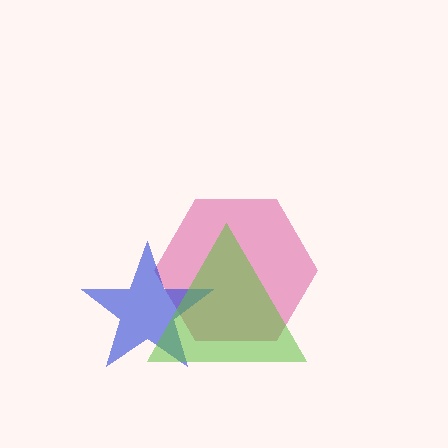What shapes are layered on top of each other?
The layered shapes are: a magenta hexagon, a blue star, a lime triangle.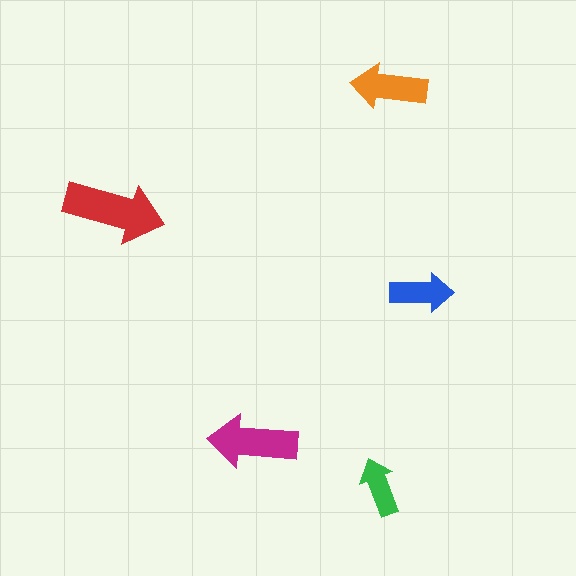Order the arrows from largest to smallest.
the red one, the magenta one, the orange one, the blue one, the green one.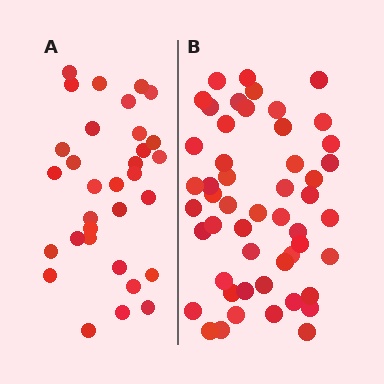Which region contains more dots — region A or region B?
Region B (the right region) has more dots.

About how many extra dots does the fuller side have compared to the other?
Region B has approximately 20 more dots than region A.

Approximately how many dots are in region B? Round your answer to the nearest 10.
About 50 dots. (The exact count is 51, which rounds to 50.)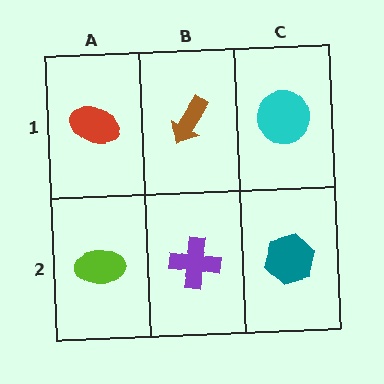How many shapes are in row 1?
3 shapes.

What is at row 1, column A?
A red ellipse.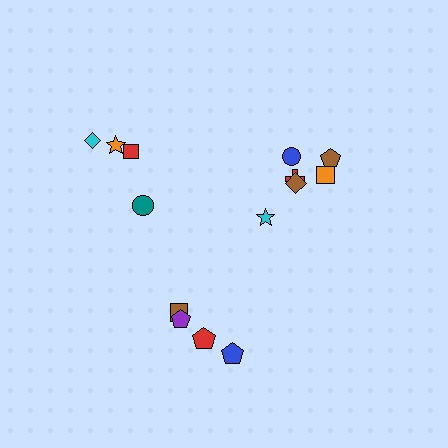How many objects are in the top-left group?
There are 4 objects.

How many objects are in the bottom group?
There are 4 objects.